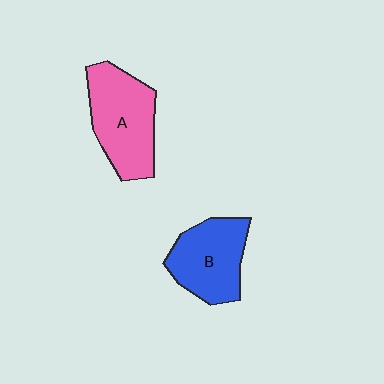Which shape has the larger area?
Shape A (pink).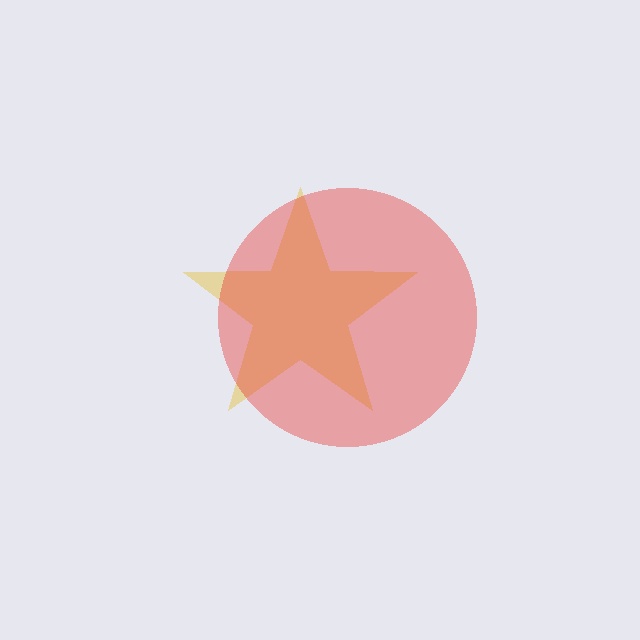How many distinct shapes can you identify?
There are 2 distinct shapes: a yellow star, a red circle.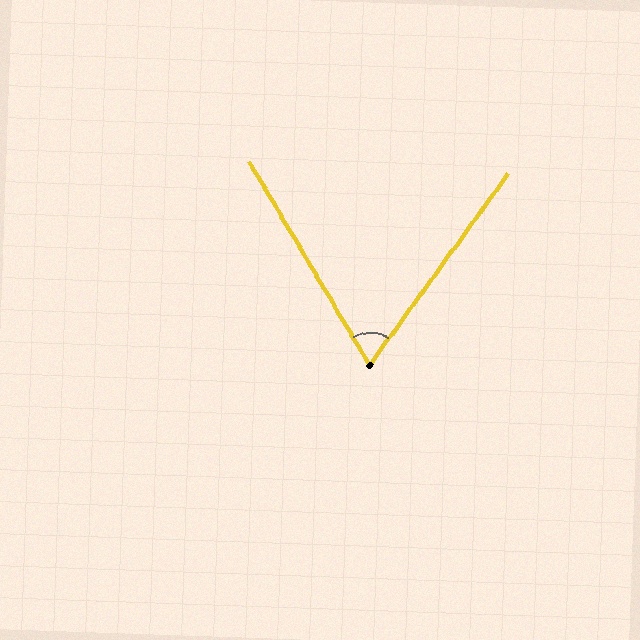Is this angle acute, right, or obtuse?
It is acute.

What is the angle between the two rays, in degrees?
Approximately 66 degrees.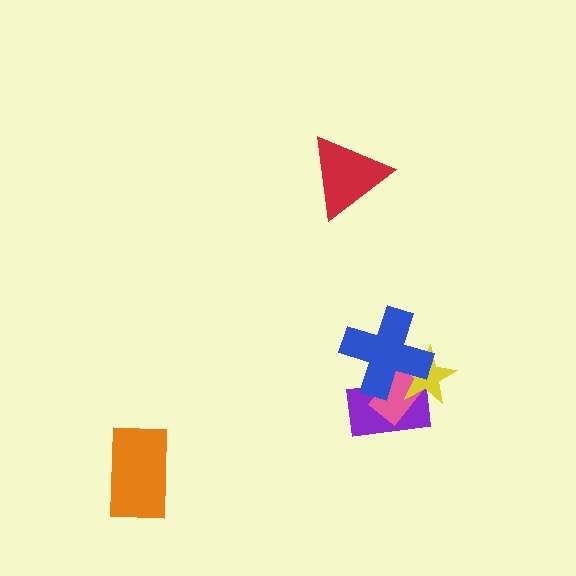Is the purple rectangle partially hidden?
Yes, it is partially covered by another shape.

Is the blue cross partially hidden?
No, no other shape covers it.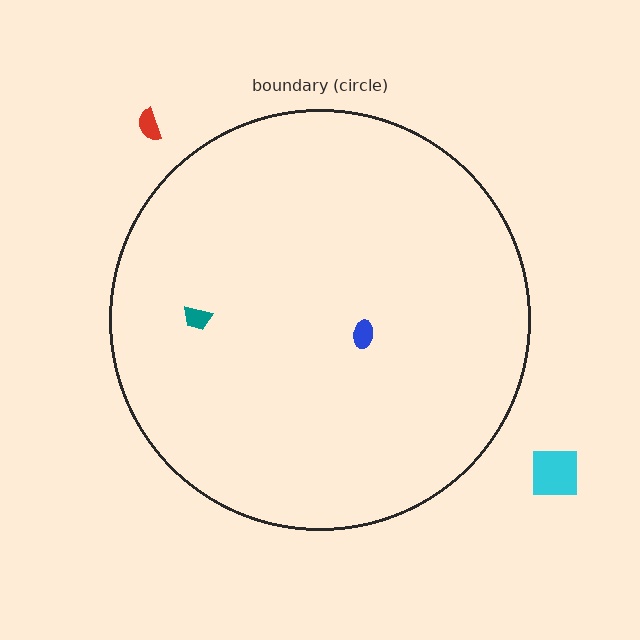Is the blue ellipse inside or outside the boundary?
Inside.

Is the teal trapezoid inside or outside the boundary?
Inside.